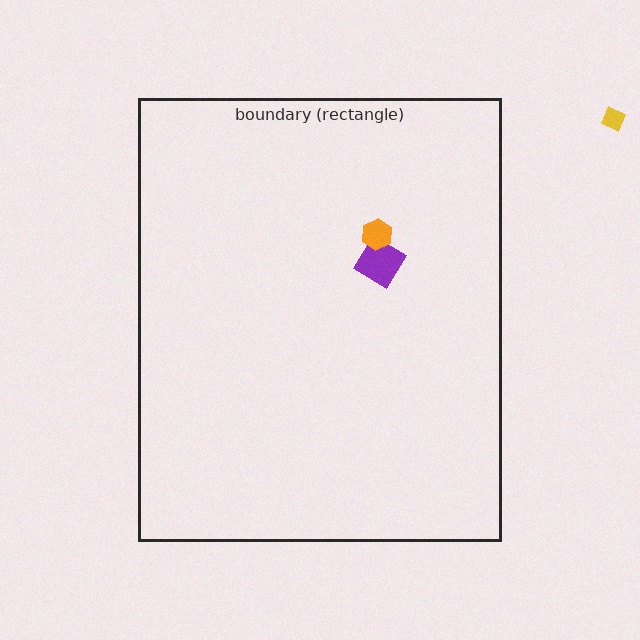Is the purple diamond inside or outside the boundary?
Inside.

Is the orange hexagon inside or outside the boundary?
Inside.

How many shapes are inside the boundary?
2 inside, 1 outside.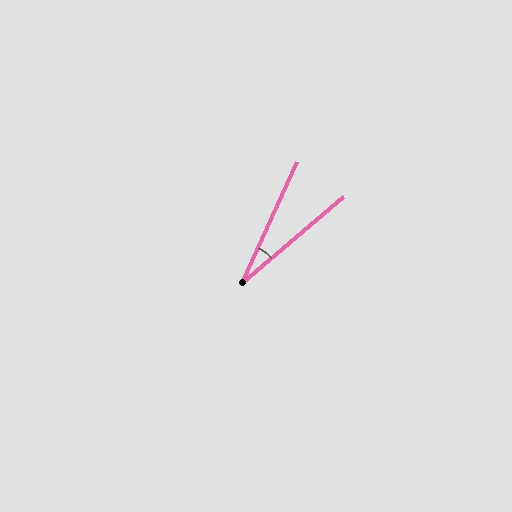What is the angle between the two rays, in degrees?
Approximately 25 degrees.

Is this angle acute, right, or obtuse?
It is acute.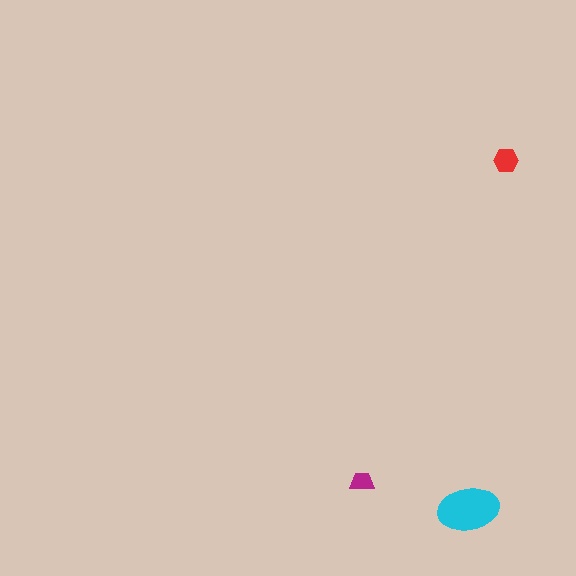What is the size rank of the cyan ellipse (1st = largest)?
1st.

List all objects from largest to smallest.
The cyan ellipse, the red hexagon, the magenta trapezoid.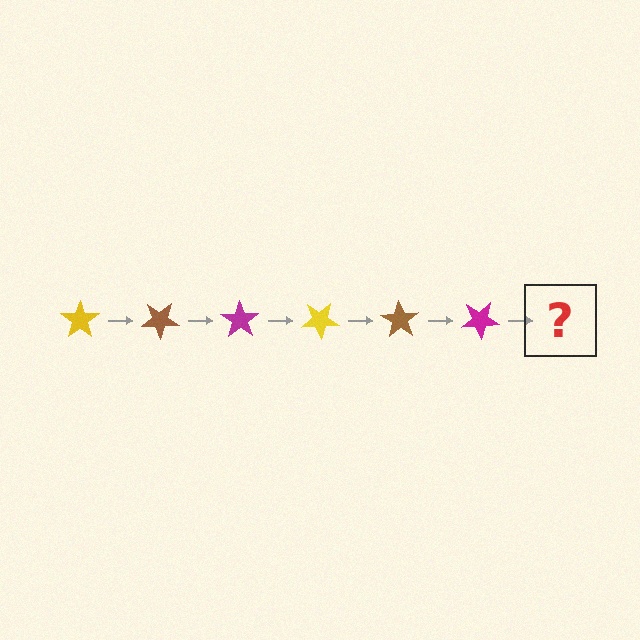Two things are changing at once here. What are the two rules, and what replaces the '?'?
The two rules are that it rotates 35 degrees each step and the color cycles through yellow, brown, and magenta. The '?' should be a yellow star, rotated 210 degrees from the start.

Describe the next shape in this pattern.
It should be a yellow star, rotated 210 degrees from the start.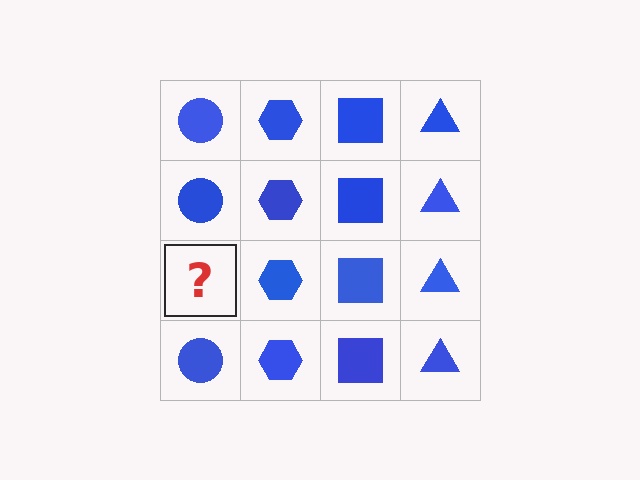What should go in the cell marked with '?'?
The missing cell should contain a blue circle.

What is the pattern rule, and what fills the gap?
The rule is that each column has a consistent shape. The gap should be filled with a blue circle.